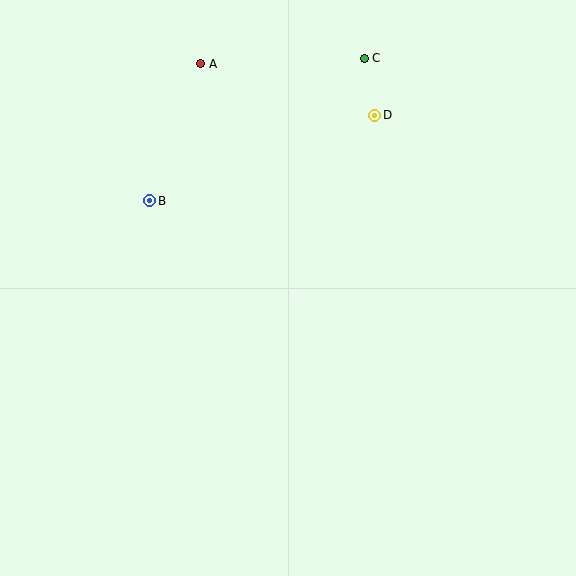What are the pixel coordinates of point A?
Point A is at (201, 64).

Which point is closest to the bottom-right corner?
Point D is closest to the bottom-right corner.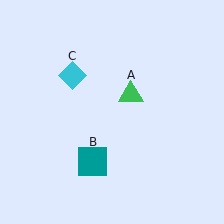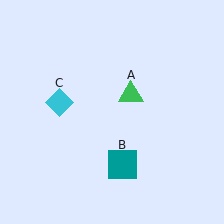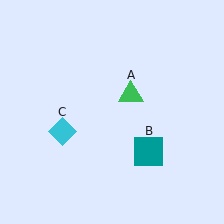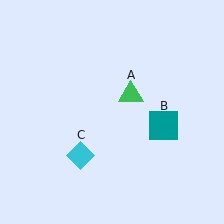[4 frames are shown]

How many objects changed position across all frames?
2 objects changed position: teal square (object B), cyan diamond (object C).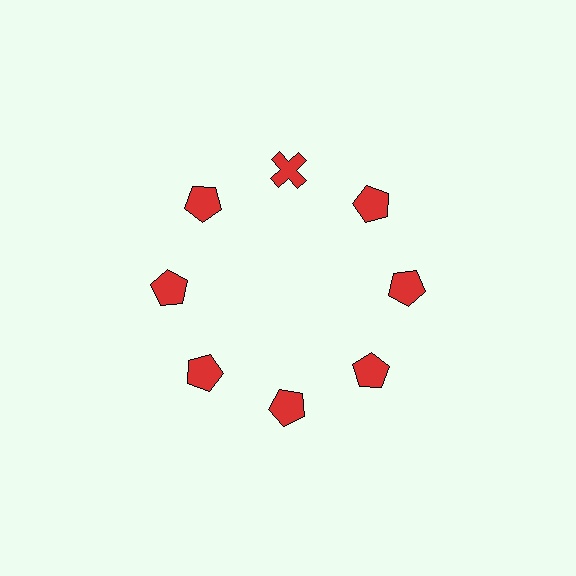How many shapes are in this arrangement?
There are 8 shapes arranged in a ring pattern.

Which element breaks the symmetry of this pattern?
The red cross at roughly the 12 o'clock position breaks the symmetry. All other shapes are red pentagons.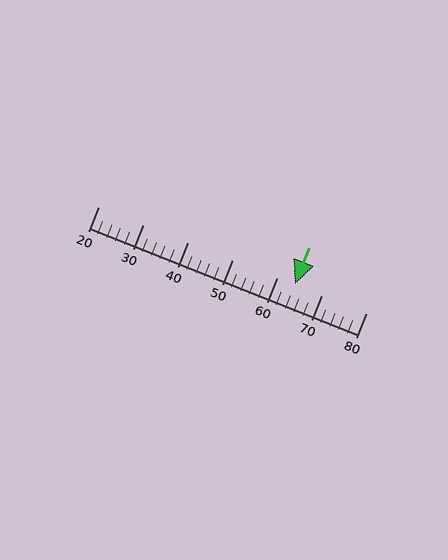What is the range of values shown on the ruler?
The ruler shows values from 20 to 80.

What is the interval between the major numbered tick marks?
The major tick marks are spaced 10 units apart.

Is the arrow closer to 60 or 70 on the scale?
The arrow is closer to 60.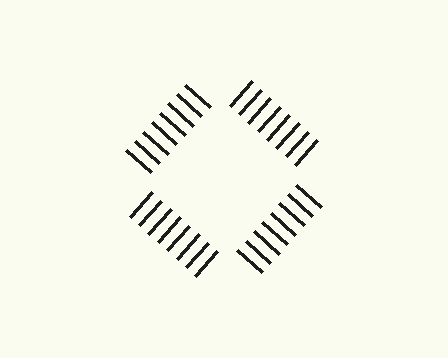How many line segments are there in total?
32 — 8 along each of the 4 edges.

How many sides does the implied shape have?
4 sides — the line-ends trace a square.